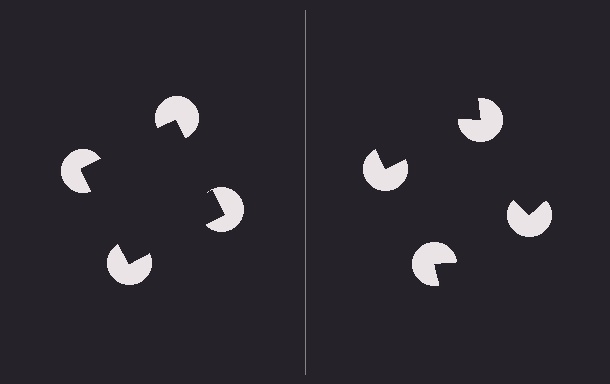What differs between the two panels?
The pac-man discs are positioned identically on both sides; only the wedge orientations differ. On the left they align to a square; on the right they are misaligned.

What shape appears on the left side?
An illusory square.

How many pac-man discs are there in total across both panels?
8 — 4 on each side.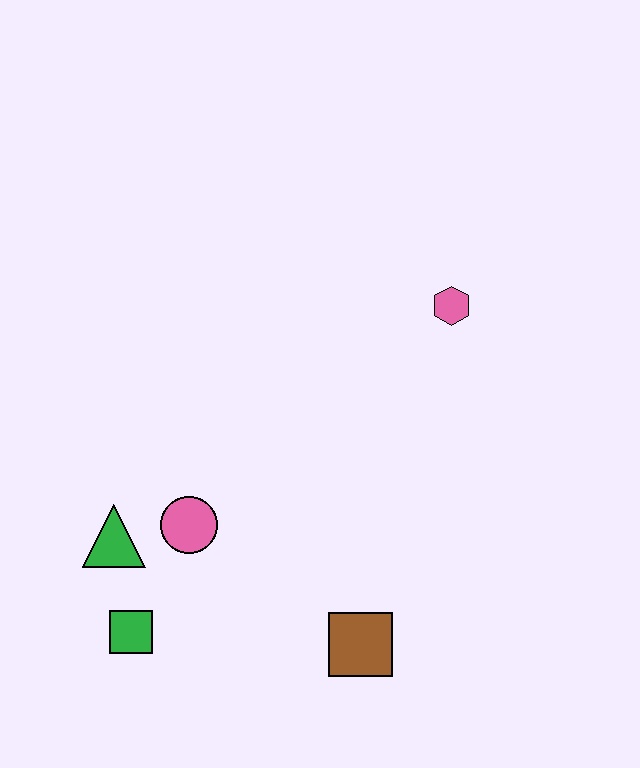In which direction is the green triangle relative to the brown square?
The green triangle is to the left of the brown square.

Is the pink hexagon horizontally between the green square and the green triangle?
No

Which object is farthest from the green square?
The pink hexagon is farthest from the green square.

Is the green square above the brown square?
Yes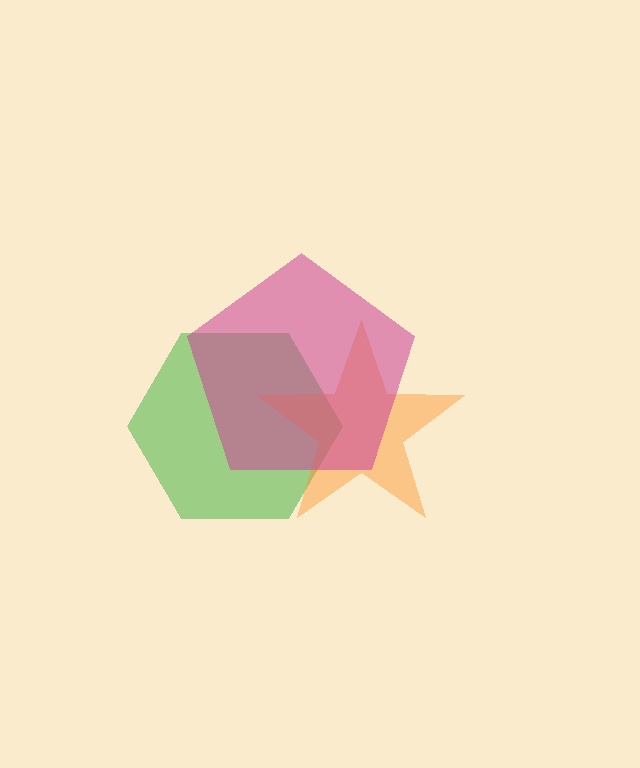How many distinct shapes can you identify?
There are 3 distinct shapes: a green hexagon, an orange star, a magenta pentagon.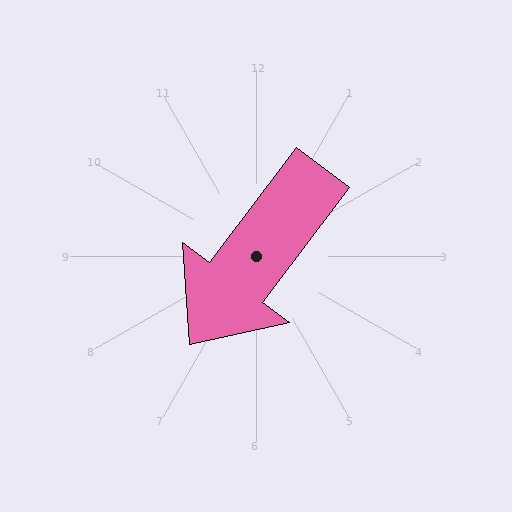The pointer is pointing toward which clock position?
Roughly 7 o'clock.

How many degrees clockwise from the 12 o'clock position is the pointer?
Approximately 217 degrees.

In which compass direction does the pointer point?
Southwest.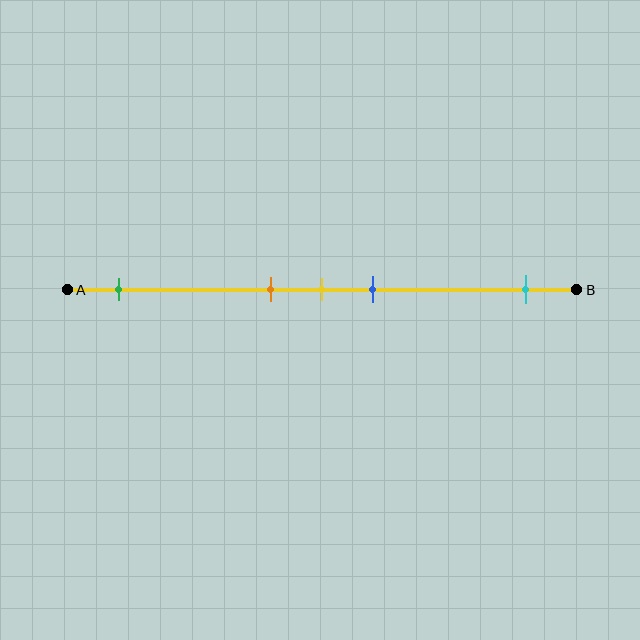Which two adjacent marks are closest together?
The orange and yellow marks are the closest adjacent pair.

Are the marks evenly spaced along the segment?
No, the marks are not evenly spaced.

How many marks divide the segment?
There are 5 marks dividing the segment.